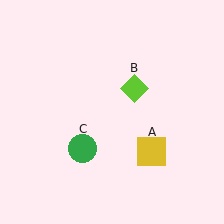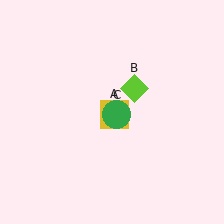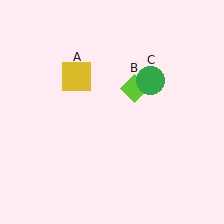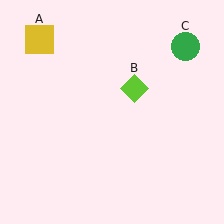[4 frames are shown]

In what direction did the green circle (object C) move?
The green circle (object C) moved up and to the right.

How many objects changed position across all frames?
2 objects changed position: yellow square (object A), green circle (object C).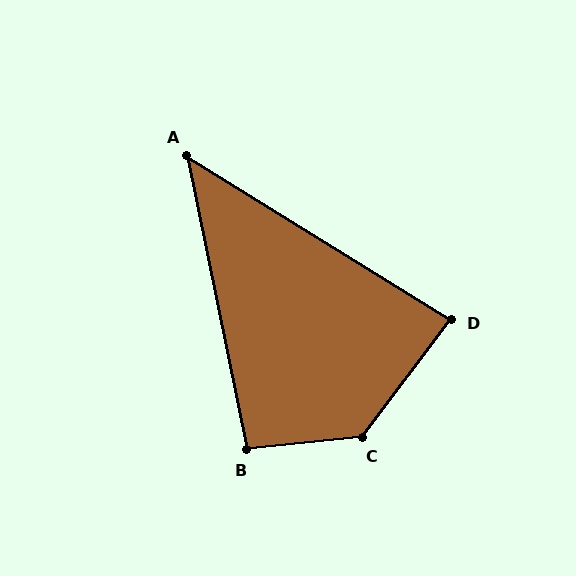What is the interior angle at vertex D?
Approximately 85 degrees (acute).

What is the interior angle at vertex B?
Approximately 95 degrees (obtuse).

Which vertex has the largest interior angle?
C, at approximately 133 degrees.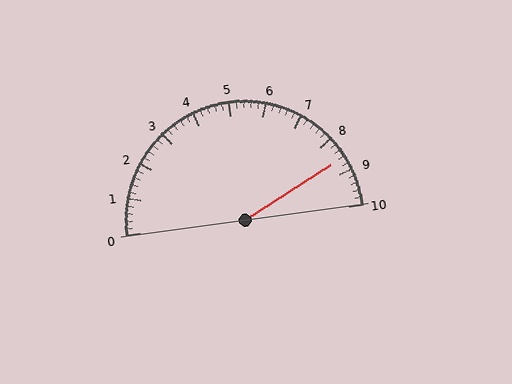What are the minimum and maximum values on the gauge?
The gauge ranges from 0 to 10.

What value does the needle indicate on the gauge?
The needle indicates approximately 8.6.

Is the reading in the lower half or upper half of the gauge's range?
The reading is in the upper half of the range (0 to 10).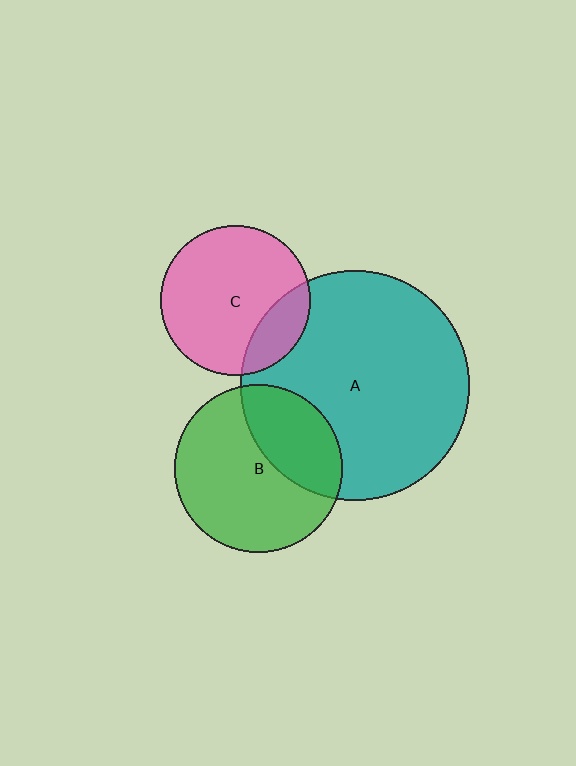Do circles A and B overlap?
Yes.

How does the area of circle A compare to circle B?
Approximately 1.9 times.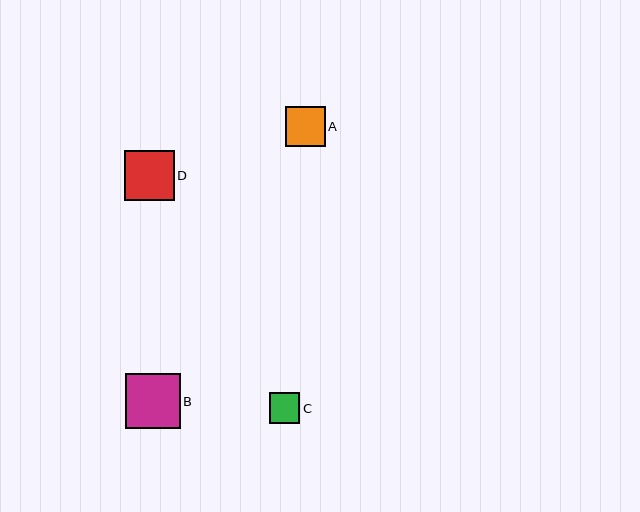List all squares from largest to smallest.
From largest to smallest: B, D, A, C.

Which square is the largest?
Square B is the largest with a size of approximately 55 pixels.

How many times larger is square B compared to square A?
Square B is approximately 1.4 times the size of square A.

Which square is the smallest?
Square C is the smallest with a size of approximately 30 pixels.